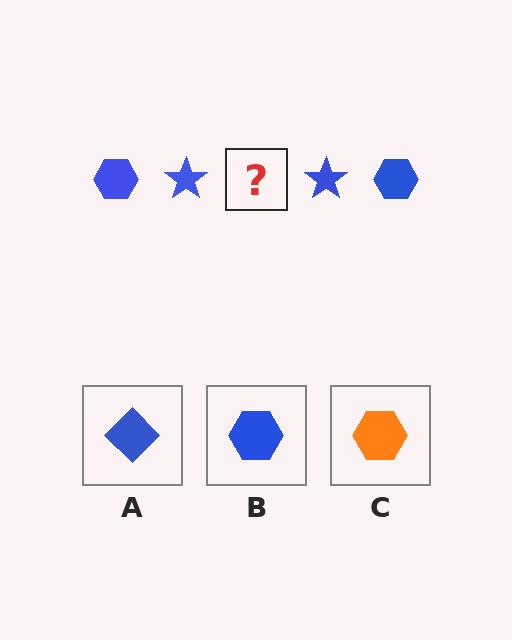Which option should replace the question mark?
Option B.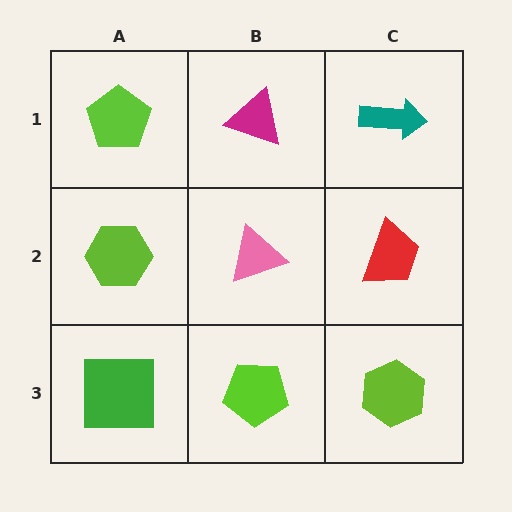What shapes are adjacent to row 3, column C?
A red trapezoid (row 2, column C), a lime pentagon (row 3, column B).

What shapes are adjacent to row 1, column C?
A red trapezoid (row 2, column C), a magenta triangle (row 1, column B).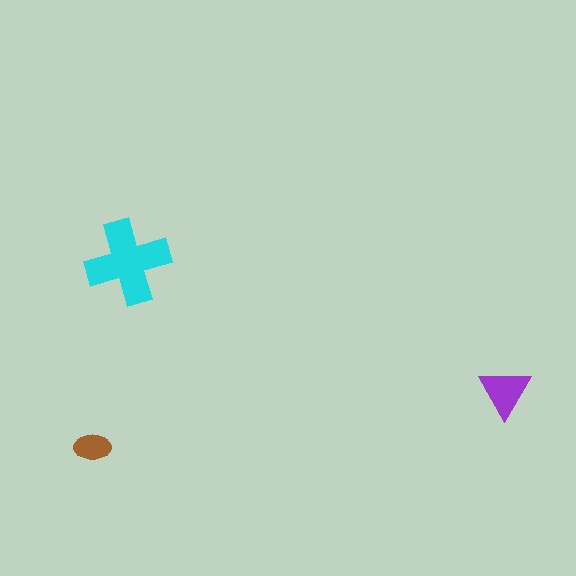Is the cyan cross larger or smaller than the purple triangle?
Larger.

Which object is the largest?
The cyan cross.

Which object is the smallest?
The brown ellipse.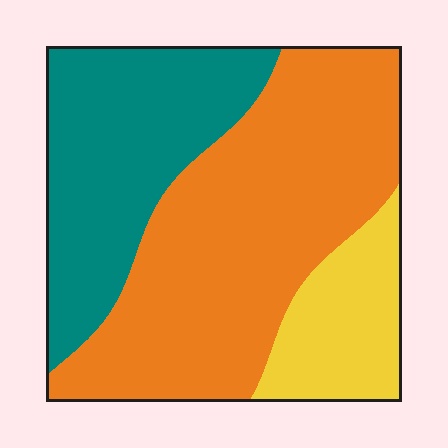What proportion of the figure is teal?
Teal takes up about one third (1/3) of the figure.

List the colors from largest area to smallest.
From largest to smallest: orange, teal, yellow.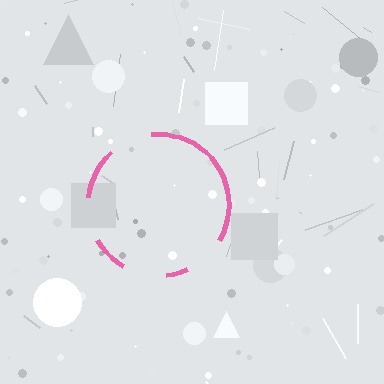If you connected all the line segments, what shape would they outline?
They would outline a circle.